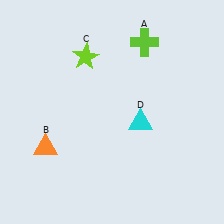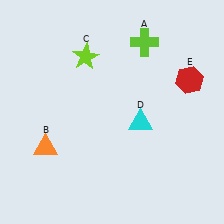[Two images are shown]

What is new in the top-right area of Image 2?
A red hexagon (E) was added in the top-right area of Image 2.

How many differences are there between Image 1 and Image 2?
There is 1 difference between the two images.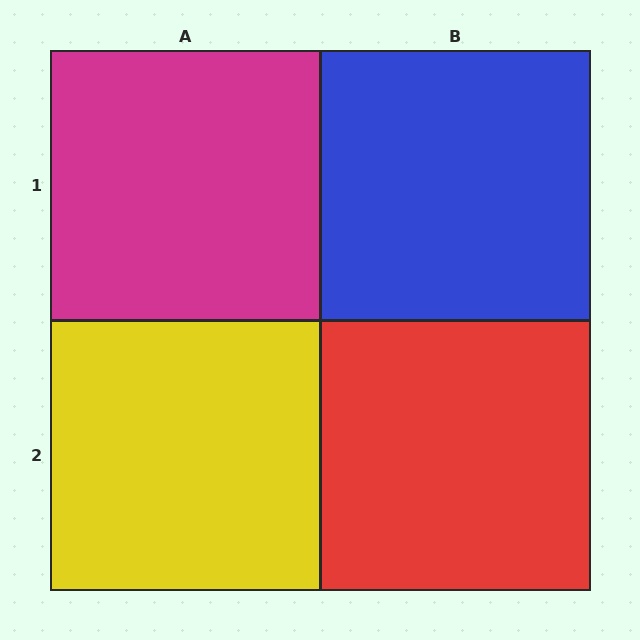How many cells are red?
1 cell is red.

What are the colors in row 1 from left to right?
Magenta, blue.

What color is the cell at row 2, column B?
Red.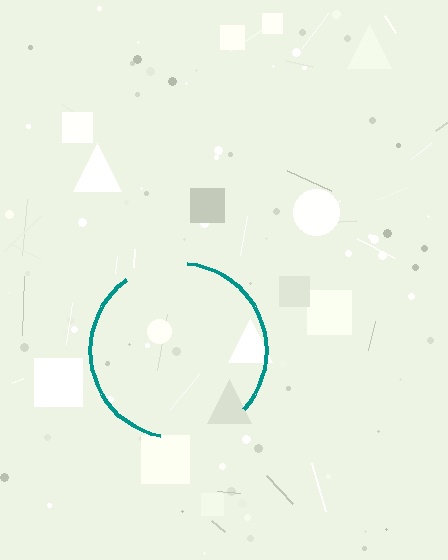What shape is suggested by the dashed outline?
The dashed outline suggests a circle.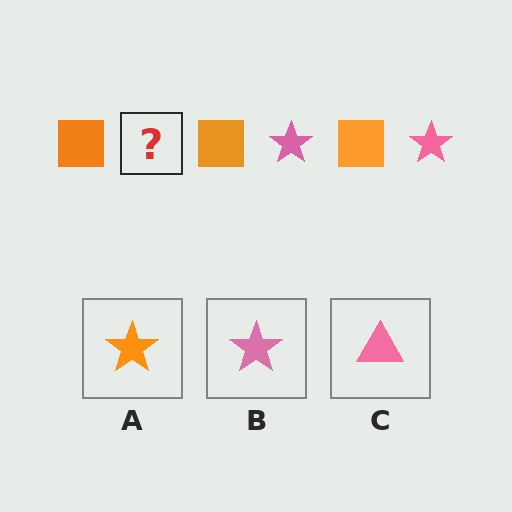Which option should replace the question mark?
Option B.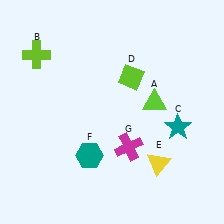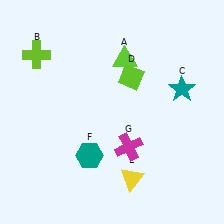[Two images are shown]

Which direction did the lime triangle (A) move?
The lime triangle (A) moved up.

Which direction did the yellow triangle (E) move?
The yellow triangle (E) moved left.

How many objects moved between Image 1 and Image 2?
3 objects moved between the two images.